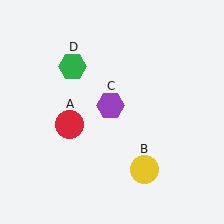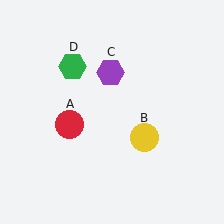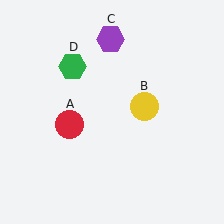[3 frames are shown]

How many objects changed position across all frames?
2 objects changed position: yellow circle (object B), purple hexagon (object C).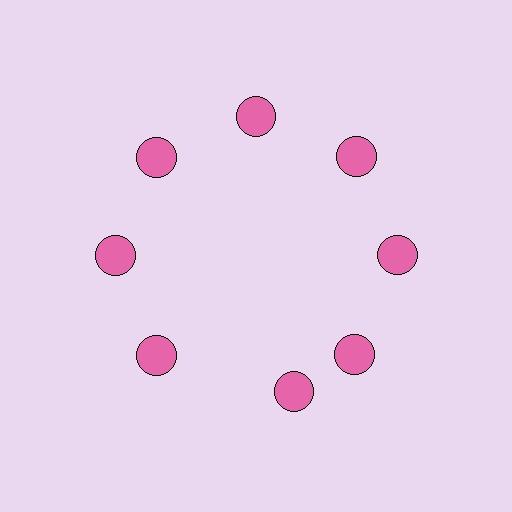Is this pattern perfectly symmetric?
No. The 8 pink circles are arranged in a ring, but one element near the 6 o'clock position is rotated out of alignment along the ring, breaking the 8-fold rotational symmetry.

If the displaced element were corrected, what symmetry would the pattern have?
It would have 8-fold rotational symmetry — the pattern would map onto itself every 45 degrees.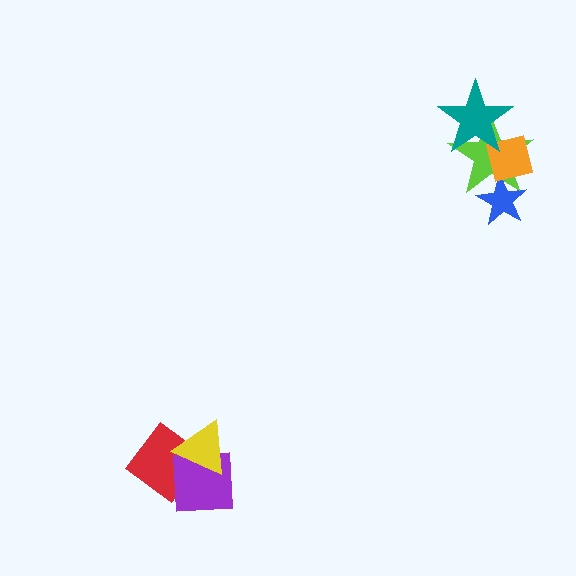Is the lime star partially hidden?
Yes, it is partially covered by another shape.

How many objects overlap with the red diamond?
2 objects overlap with the red diamond.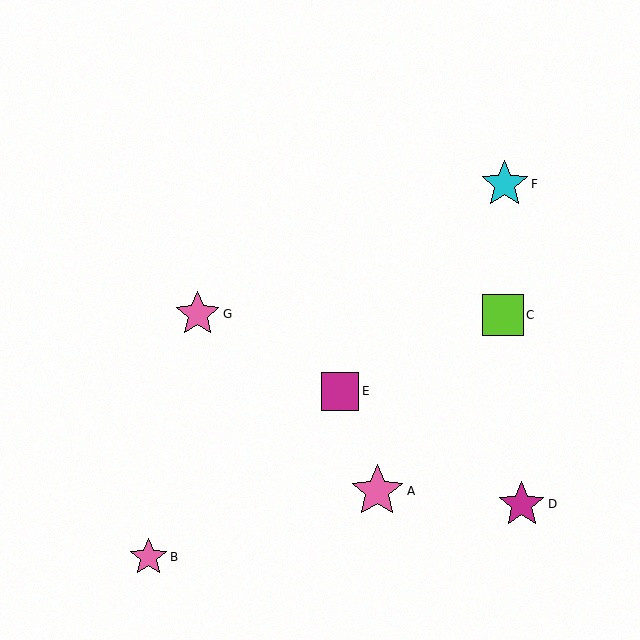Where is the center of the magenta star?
The center of the magenta star is at (522, 504).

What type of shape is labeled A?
Shape A is a pink star.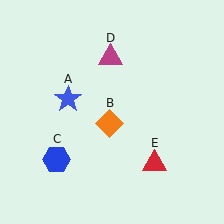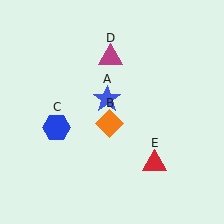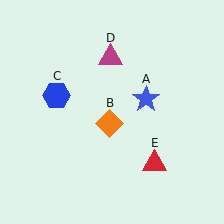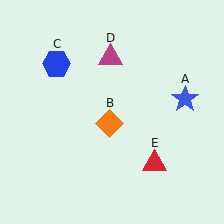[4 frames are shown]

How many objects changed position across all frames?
2 objects changed position: blue star (object A), blue hexagon (object C).